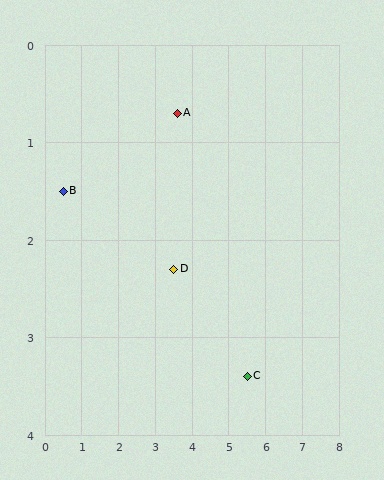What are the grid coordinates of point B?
Point B is at approximately (0.5, 1.5).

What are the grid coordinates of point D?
Point D is at approximately (3.5, 2.3).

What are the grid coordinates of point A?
Point A is at approximately (3.6, 0.7).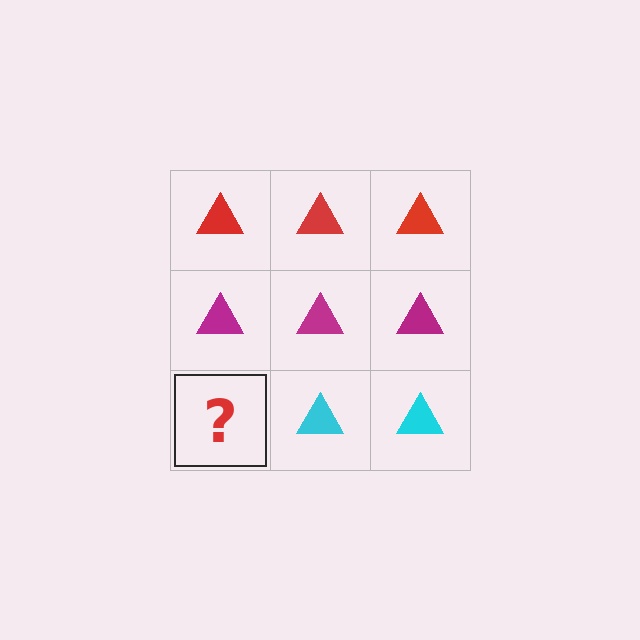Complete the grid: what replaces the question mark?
The question mark should be replaced with a cyan triangle.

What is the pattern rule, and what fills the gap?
The rule is that each row has a consistent color. The gap should be filled with a cyan triangle.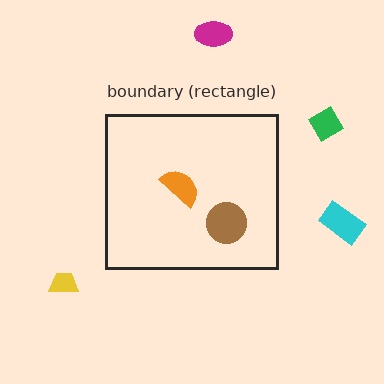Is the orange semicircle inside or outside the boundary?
Inside.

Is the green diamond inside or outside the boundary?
Outside.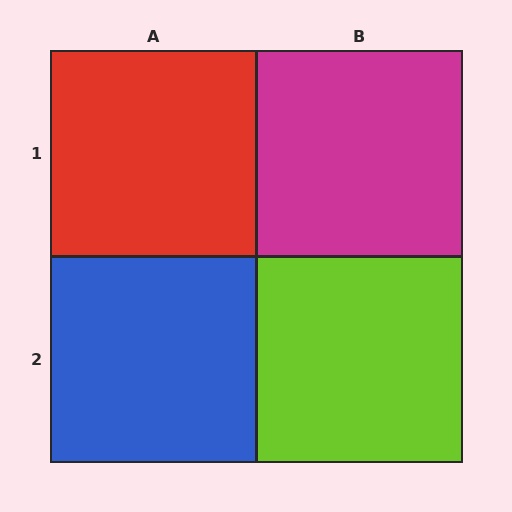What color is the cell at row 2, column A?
Blue.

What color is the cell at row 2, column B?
Lime.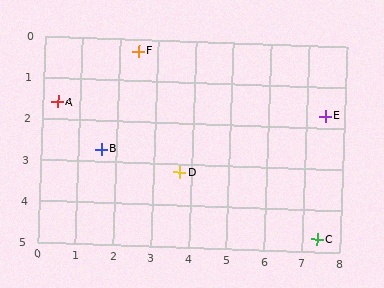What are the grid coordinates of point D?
Point D is at approximately (3.7, 3.2).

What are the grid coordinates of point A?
Point A is at approximately (0.4, 1.6).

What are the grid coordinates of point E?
Point E is at approximately (7.5, 1.7).